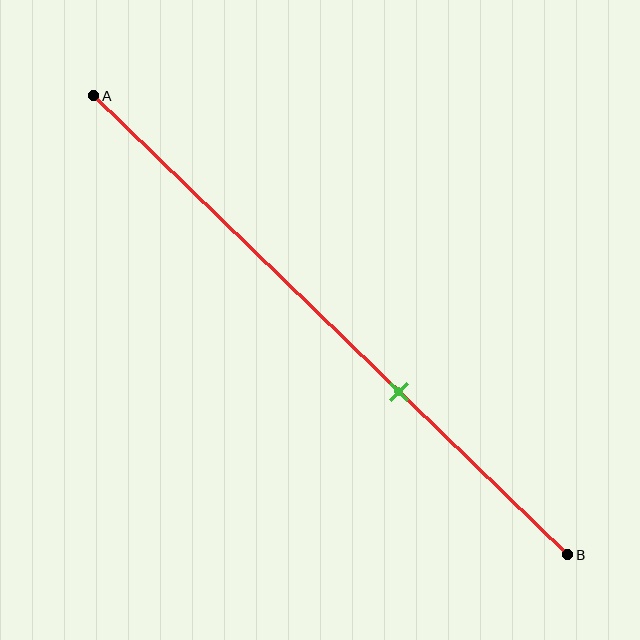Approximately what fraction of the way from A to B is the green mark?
The green mark is approximately 65% of the way from A to B.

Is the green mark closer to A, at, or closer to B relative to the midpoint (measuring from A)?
The green mark is closer to point B than the midpoint of segment AB.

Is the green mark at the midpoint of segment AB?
No, the mark is at about 65% from A, not at the 50% midpoint.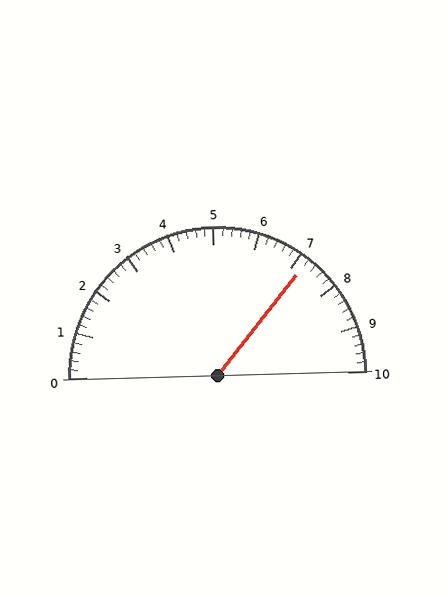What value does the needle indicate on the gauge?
The needle indicates approximately 7.2.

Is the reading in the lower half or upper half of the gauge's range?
The reading is in the upper half of the range (0 to 10).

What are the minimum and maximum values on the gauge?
The gauge ranges from 0 to 10.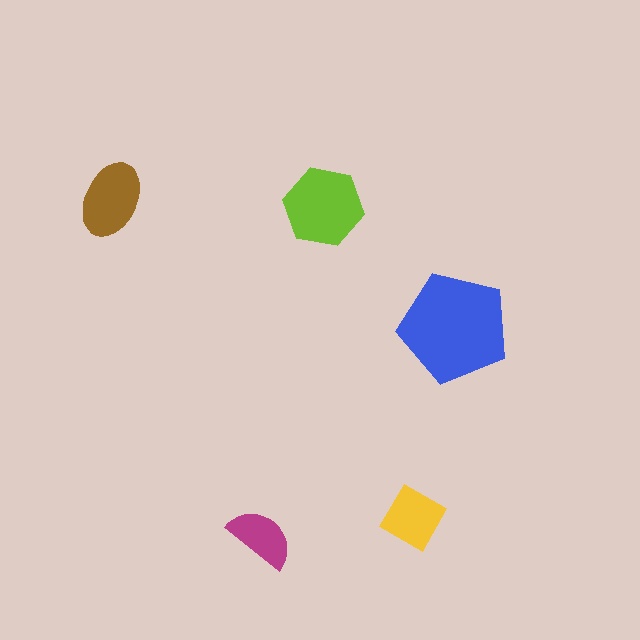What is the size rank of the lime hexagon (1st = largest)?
2nd.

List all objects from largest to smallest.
The blue pentagon, the lime hexagon, the brown ellipse, the yellow diamond, the magenta semicircle.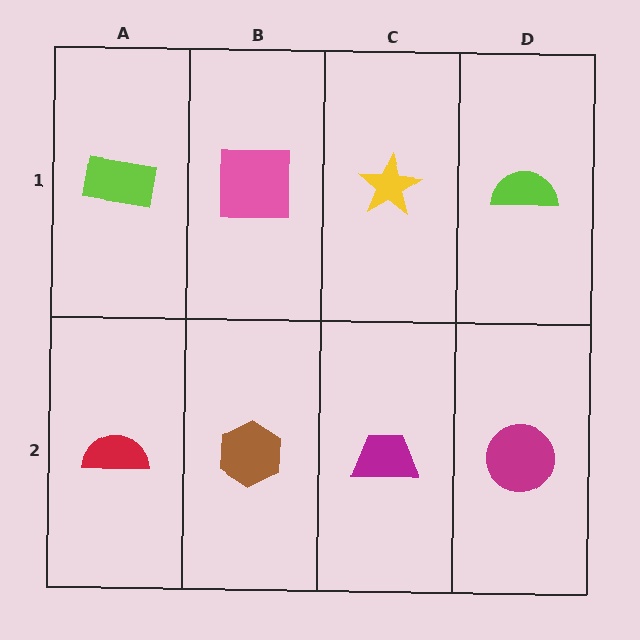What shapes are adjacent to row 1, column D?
A magenta circle (row 2, column D), a yellow star (row 1, column C).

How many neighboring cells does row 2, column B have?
3.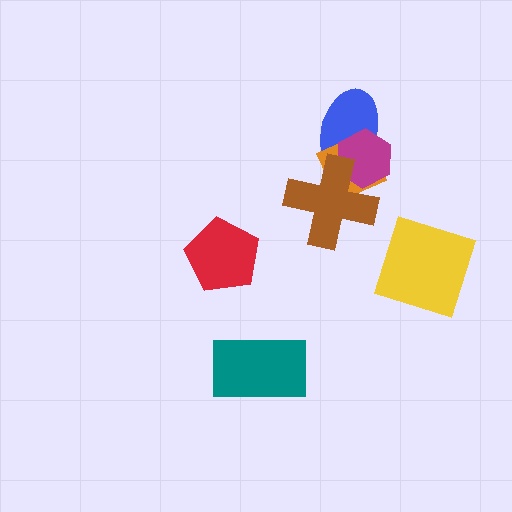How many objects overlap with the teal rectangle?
0 objects overlap with the teal rectangle.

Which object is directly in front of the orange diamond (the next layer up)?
The magenta hexagon is directly in front of the orange diamond.